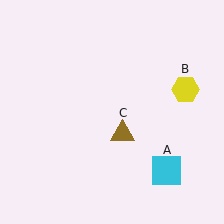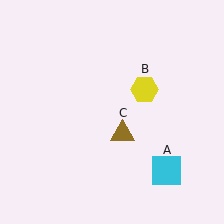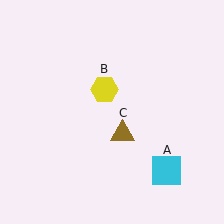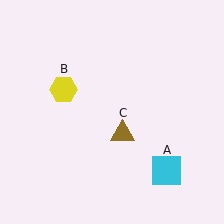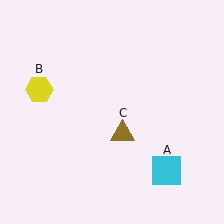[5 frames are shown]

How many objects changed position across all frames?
1 object changed position: yellow hexagon (object B).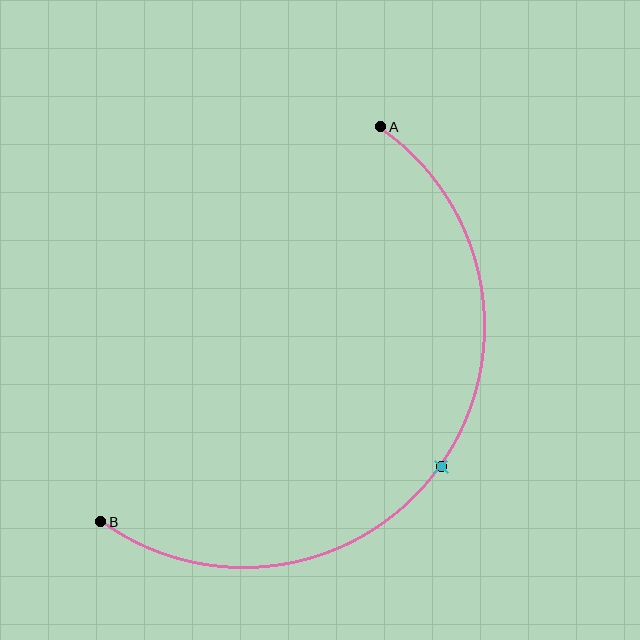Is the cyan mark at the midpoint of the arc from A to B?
Yes. The cyan mark lies on the arc at equal arc-length from both A and B — it is the arc midpoint.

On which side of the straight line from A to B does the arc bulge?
The arc bulges below and to the right of the straight line connecting A and B.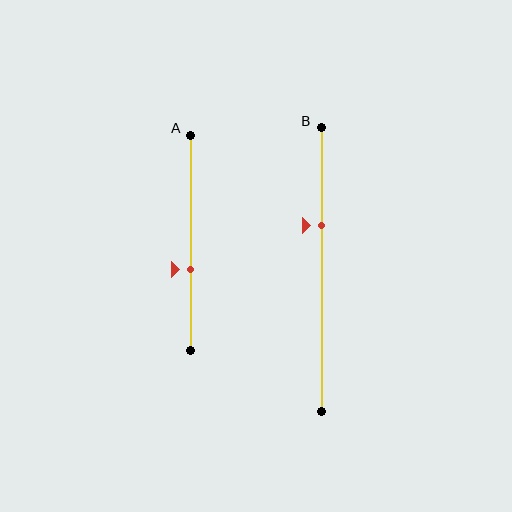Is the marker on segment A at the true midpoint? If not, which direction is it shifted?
No, the marker on segment A is shifted downward by about 12% of the segment length.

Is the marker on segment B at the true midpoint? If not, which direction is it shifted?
No, the marker on segment B is shifted upward by about 16% of the segment length.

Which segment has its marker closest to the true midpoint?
Segment A has its marker closest to the true midpoint.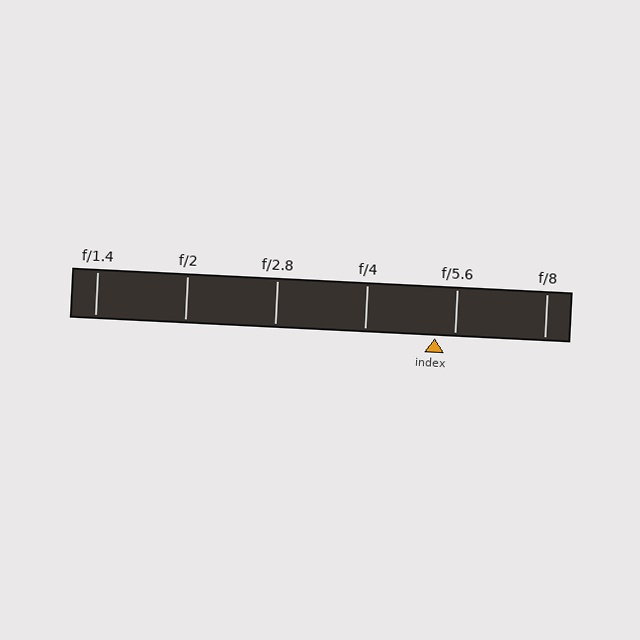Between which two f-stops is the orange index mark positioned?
The index mark is between f/4 and f/5.6.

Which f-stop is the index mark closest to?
The index mark is closest to f/5.6.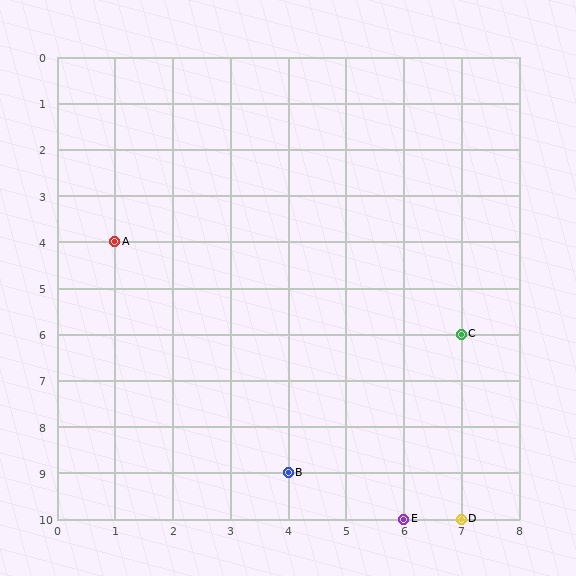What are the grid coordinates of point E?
Point E is at grid coordinates (6, 10).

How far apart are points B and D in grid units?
Points B and D are 3 columns and 1 row apart (about 3.2 grid units diagonally).